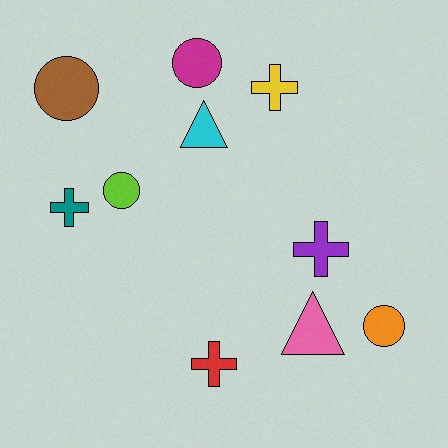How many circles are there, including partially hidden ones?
There are 4 circles.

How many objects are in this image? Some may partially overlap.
There are 10 objects.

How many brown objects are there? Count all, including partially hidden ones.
There is 1 brown object.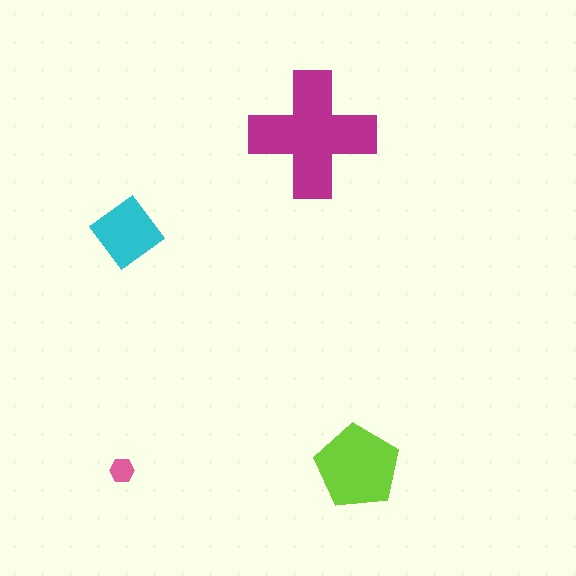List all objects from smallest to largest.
The pink hexagon, the cyan diamond, the lime pentagon, the magenta cross.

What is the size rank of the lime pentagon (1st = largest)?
2nd.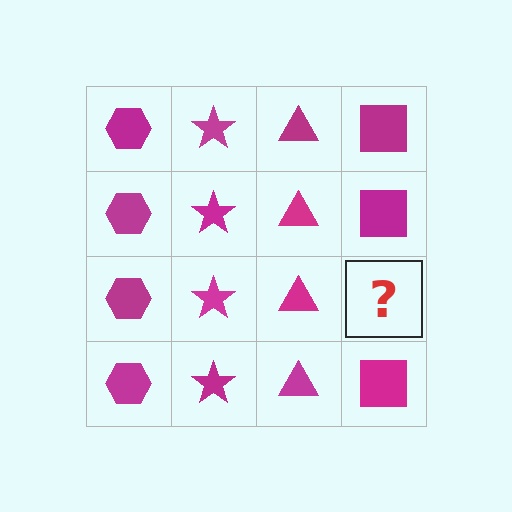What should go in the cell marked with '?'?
The missing cell should contain a magenta square.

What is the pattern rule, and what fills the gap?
The rule is that each column has a consistent shape. The gap should be filled with a magenta square.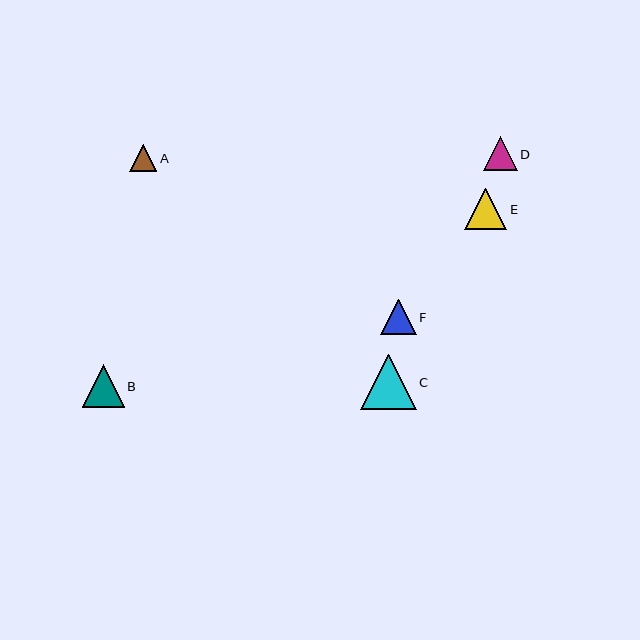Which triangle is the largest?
Triangle C is the largest with a size of approximately 55 pixels.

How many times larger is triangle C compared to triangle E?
Triangle C is approximately 1.3 times the size of triangle E.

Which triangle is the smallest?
Triangle A is the smallest with a size of approximately 27 pixels.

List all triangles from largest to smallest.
From largest to smallest: C, B, E, F, D, A.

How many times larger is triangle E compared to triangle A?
Triangle E is approximately 1.5 times the size of triangle A.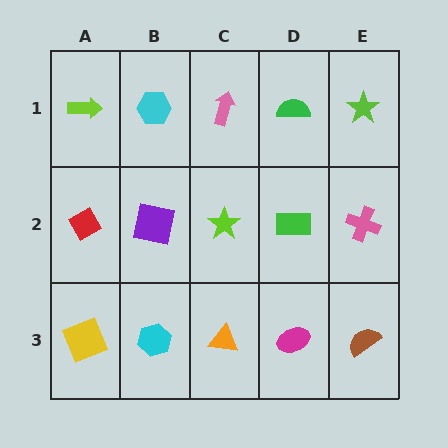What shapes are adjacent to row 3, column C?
A lime star (row 2, column C), a cyan hexagon (row 3, column B), a magenta ellipse (row 3, column D).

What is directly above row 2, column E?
A lime star.